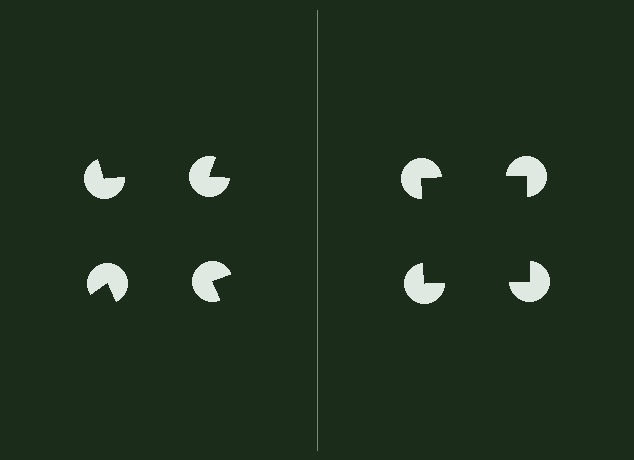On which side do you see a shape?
An illusory square appears on the right side. On the left side the wedge cuts are rotated, so no coherent shape forms.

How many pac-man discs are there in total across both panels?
8 — 4 on each side.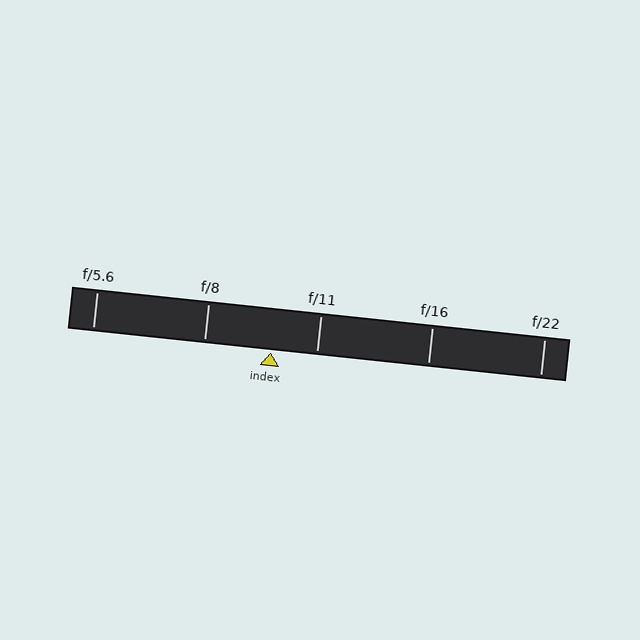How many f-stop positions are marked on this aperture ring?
There are 5 f-stop positions marked.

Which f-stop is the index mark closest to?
The index mark is closest to f/11.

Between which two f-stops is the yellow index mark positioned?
The index mark is between f/8 and f/11.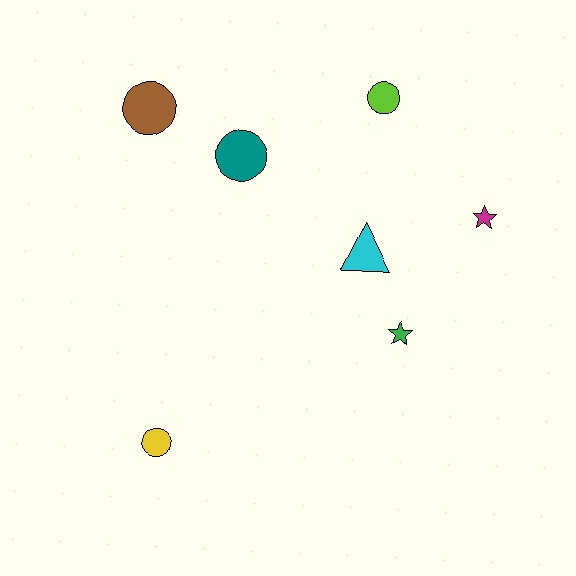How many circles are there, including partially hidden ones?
There are 4 circles.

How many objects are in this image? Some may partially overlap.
There are 7 objects.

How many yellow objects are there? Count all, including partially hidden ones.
There is 1 yellow object.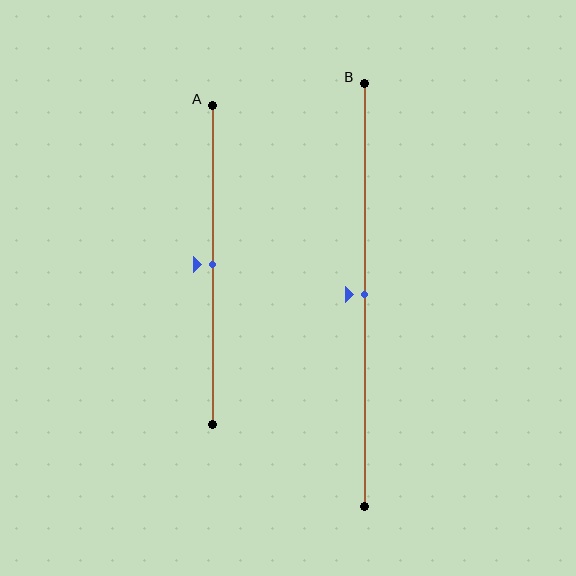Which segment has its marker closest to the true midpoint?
Segment A has its marker closest to the true midpoint.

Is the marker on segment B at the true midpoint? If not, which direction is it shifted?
Yes, the marker on segment B is at the true midpoint.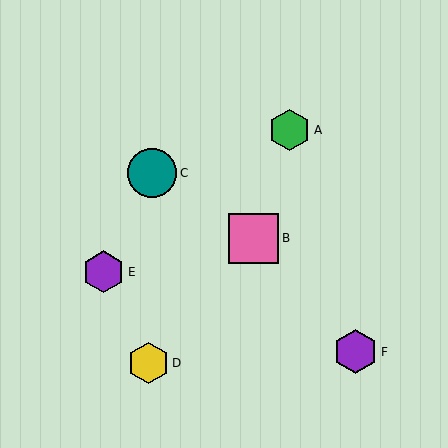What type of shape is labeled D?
Shape D is a yellow hexagon.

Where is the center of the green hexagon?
The center of the green hexagon is at (290, 130).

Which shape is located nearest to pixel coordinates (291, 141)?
The green hexagon (labeled A) at (290, 130) is nearest to that location.